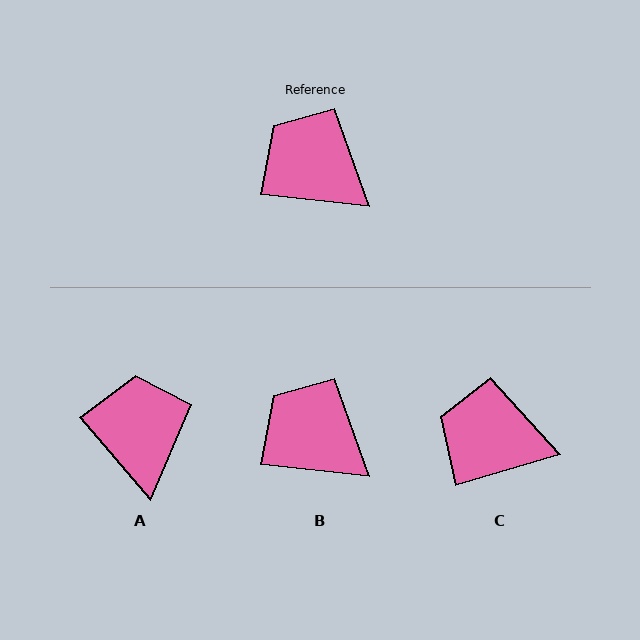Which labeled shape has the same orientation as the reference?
B.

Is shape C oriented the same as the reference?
No, it is off by about 23 degrees.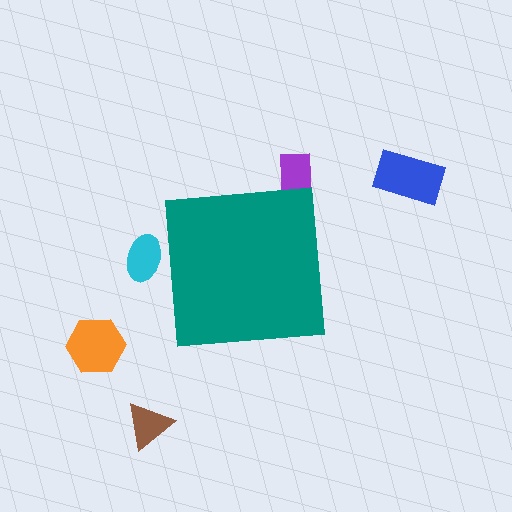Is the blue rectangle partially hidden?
No, the blue rectangle is fully visible.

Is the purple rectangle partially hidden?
Yes, the purple rectangle is partially hidden behind the teal square.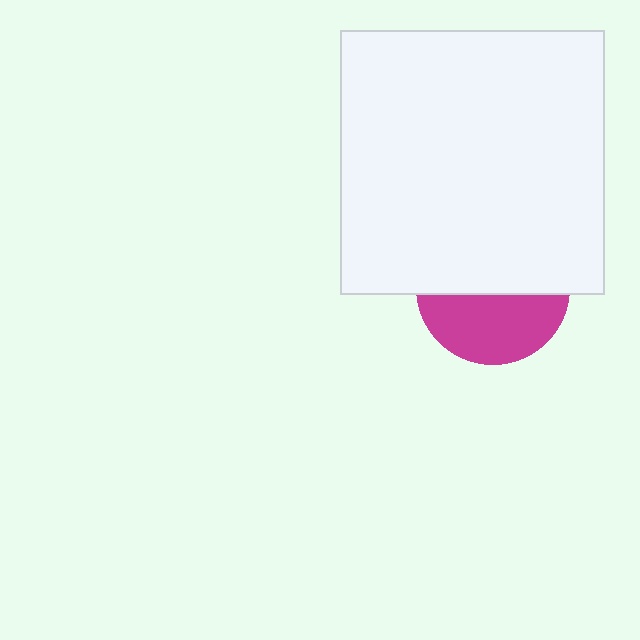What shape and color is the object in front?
The object in front is a white square.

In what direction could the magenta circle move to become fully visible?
The magenta circle could move down. That would shift it out from behind the white square entirely.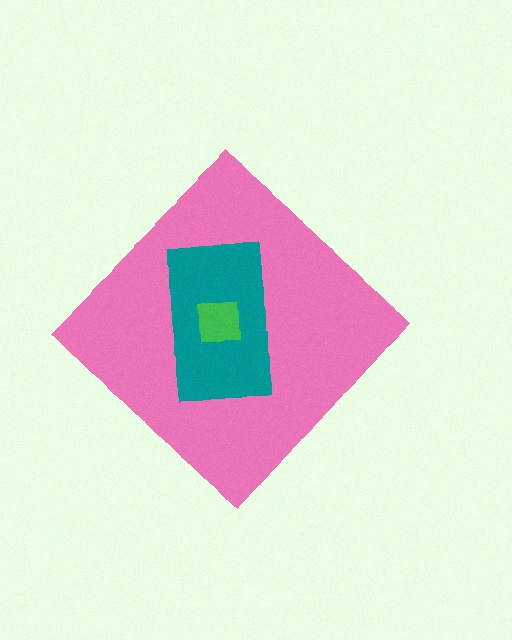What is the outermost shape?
The pink diamond.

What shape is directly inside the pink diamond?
The teal rectangle.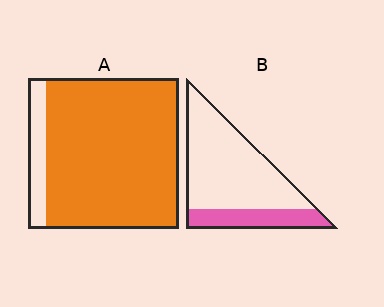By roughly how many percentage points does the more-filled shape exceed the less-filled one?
By roughly 65 percentage points (A over B).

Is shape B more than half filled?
No.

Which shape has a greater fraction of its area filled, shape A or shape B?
Shape A.